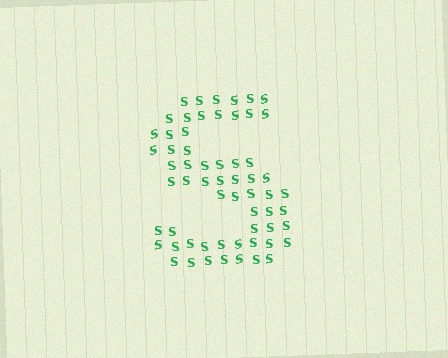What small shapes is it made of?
It is made of small letter S's.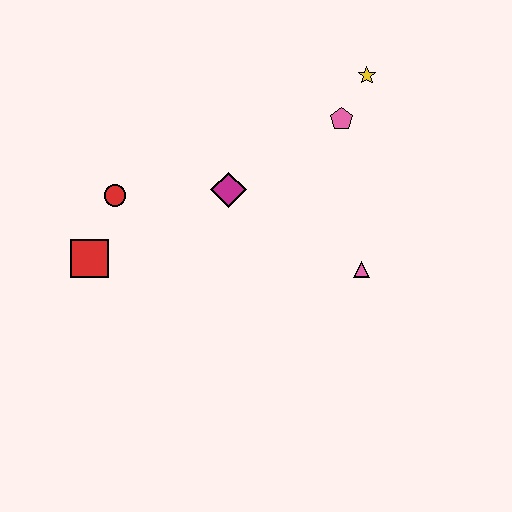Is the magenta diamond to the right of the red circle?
Yes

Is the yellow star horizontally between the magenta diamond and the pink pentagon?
No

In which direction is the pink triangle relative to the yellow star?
The pink triangle is below the yellow star.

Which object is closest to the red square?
The red circle is closest to the red square.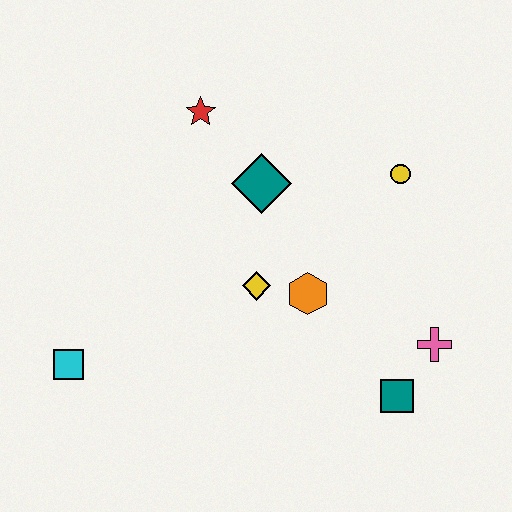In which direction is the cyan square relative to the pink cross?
The cyan square is to the left of the pink cross.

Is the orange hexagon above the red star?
No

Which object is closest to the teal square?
The pink cross is closest to the teal square.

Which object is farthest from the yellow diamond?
The cyan square is farthest from the yellow diamond.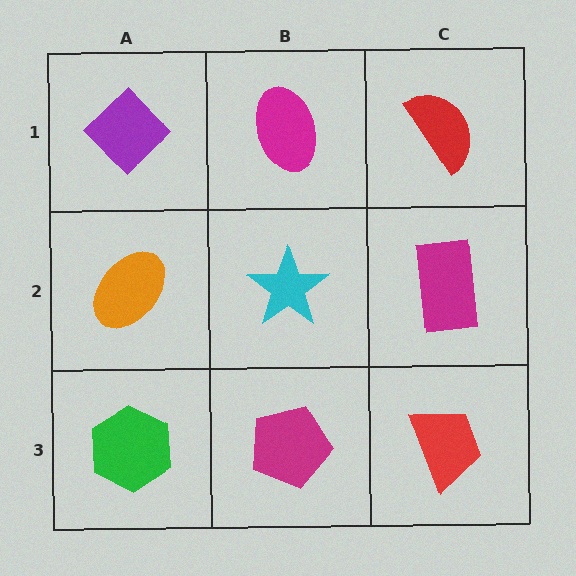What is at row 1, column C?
A red semicircle.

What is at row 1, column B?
A magenta ellipse.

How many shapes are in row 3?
3 shapes.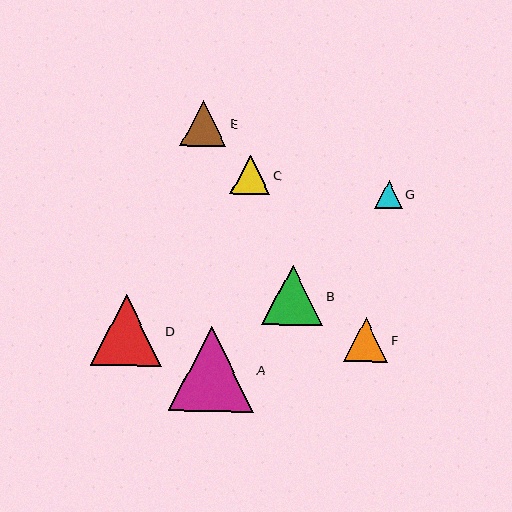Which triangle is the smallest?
Triangle G is the smallest with a size of approximately 27 pixels.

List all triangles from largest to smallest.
From largest to smallest: A, D, B, E, F, C, G.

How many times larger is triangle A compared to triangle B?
Triangle A is approximately 1.4 times the size of triangle B.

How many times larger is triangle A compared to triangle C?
Triangle A is approximately 2.1 times the size of triangle C.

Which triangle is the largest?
Triangle A is the largest with a size of approximately 85 pixels.